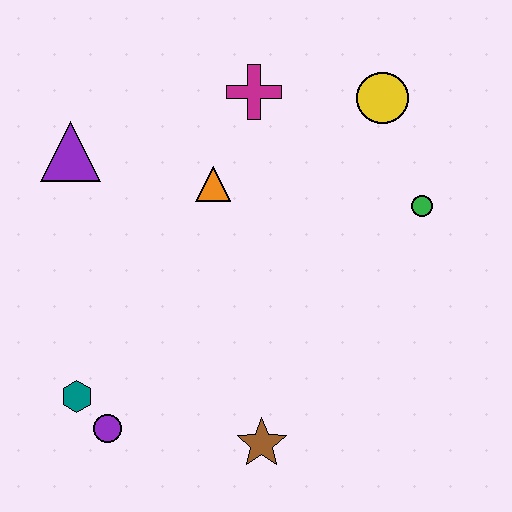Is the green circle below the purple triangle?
Yes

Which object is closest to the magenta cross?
The orange triangle is closest to the magenta cross.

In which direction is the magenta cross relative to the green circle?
The magenta cross is to the left of the green circle.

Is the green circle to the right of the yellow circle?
Yes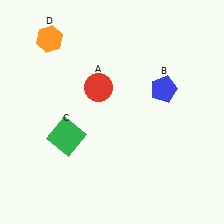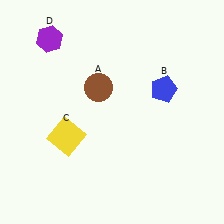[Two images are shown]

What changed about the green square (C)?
In Image 1, C is green. In Image 2, it changed to yellow.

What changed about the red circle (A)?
In Image 1, A is red. In Image 2, it changed to brown.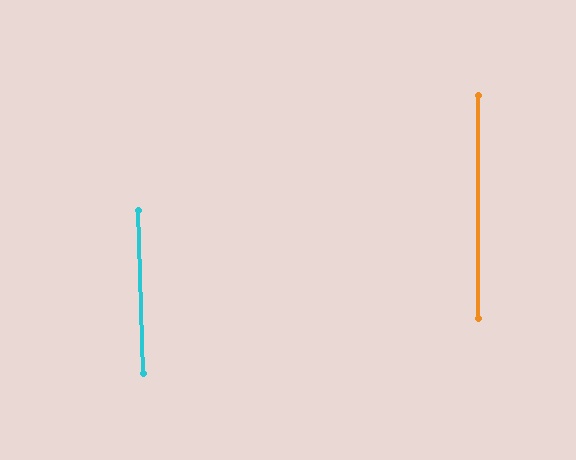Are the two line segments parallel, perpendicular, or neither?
Parallel — their directions differ by only 1.9°.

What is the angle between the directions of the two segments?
Approximately 2 degrees.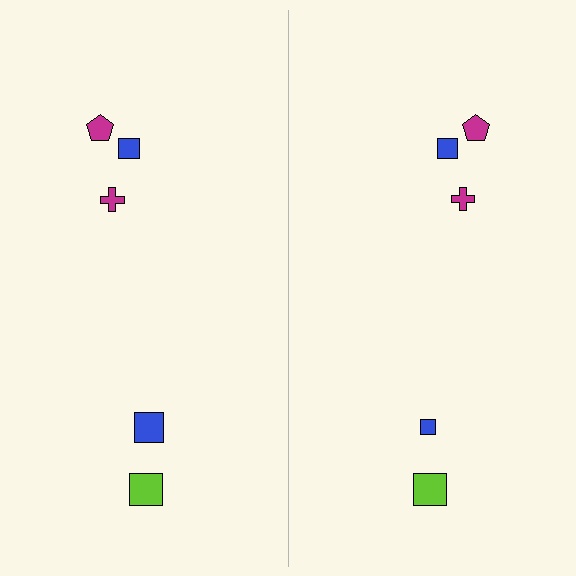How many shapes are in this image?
There are 10 shapes in this image.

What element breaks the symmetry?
The blue square on the right side has a different size than its mirror counterpart.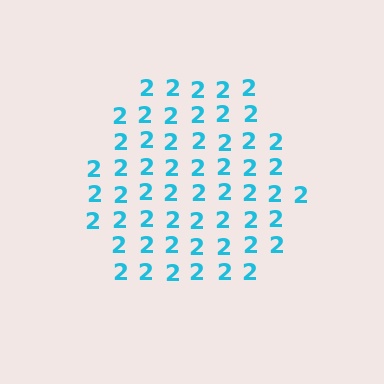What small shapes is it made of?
It is made of small digit 2's.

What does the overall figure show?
The overall figure shows a hexagon.